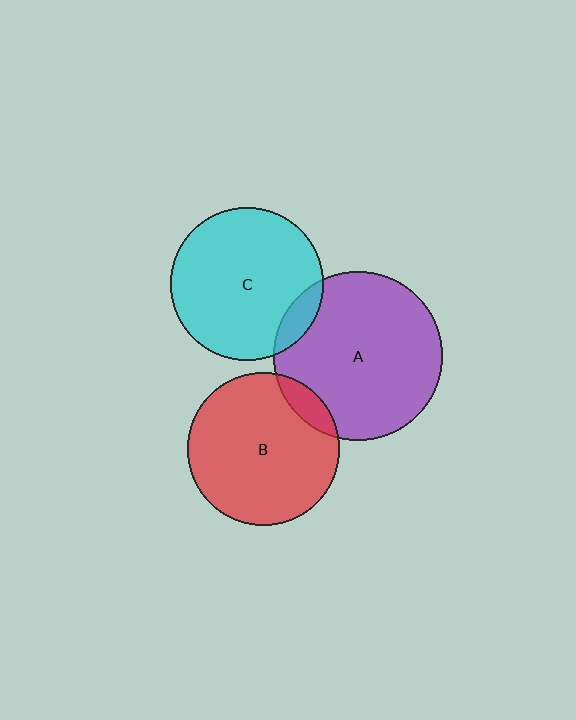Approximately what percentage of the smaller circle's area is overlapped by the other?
Approximately 10%.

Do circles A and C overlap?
Yes.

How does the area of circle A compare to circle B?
Approximately 1.2 times.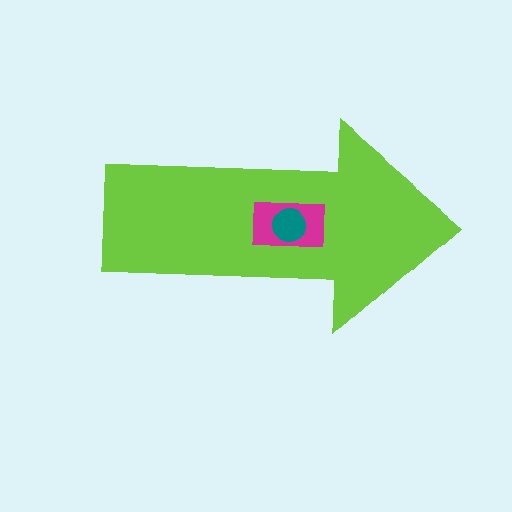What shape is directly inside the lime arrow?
The magenta rectangle.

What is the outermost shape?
The lime arrow.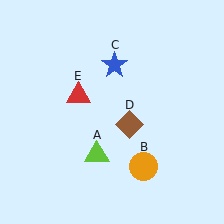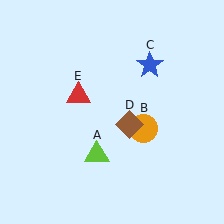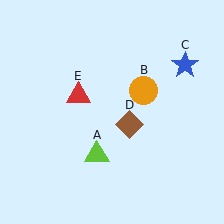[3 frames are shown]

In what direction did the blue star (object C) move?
The blue star (object C) moved right.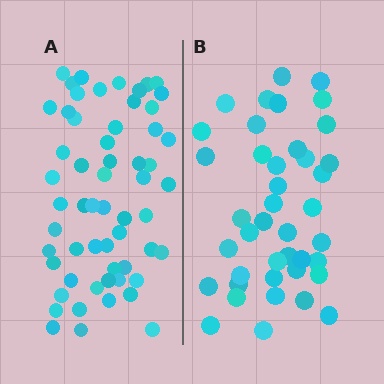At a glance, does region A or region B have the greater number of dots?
Region A (the left region) has more dots.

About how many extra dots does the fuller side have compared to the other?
Region A has approximately 15 more dots than region B.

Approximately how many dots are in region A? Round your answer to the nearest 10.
About 60 dots. (The exact count is 58, which rounds to 60.)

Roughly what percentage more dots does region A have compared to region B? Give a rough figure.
About 40% more.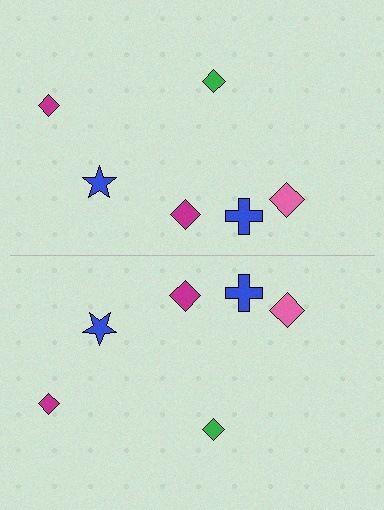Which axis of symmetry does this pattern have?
The pattern has a horizontal axis of symmetry running through the center of the image.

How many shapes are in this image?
There are 12 shapes in this image.